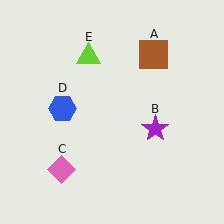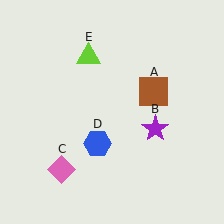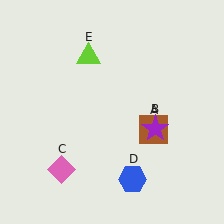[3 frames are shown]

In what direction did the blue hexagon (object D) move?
The blue hexagon (object D) moved down and to the right.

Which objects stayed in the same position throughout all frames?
Purple star (object B) and pink diamond (object C) and lime triangle (object E) remained stationary.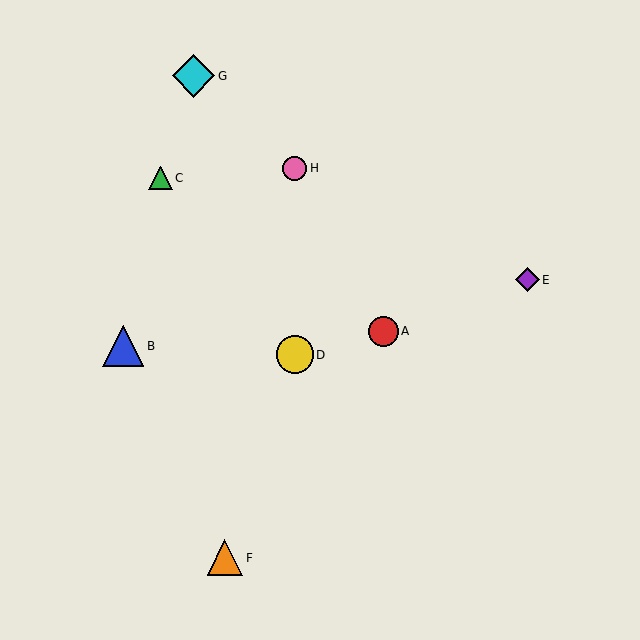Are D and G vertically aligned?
No, D is at x≈295 and G is at x≈194.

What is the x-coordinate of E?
Object E is at x≈527.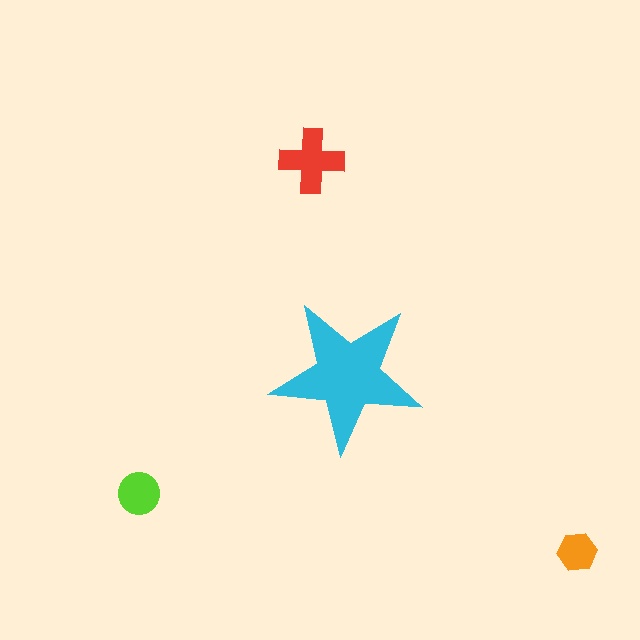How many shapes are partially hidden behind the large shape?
0 shapes are partially hidden.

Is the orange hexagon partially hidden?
No, the orange hexagon is fully visible.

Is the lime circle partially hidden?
No, the lime circle is fully visible.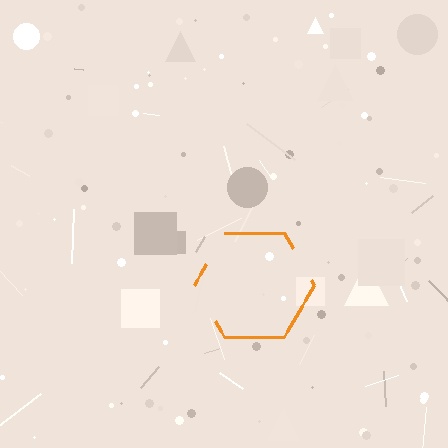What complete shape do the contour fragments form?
The contour fragments form a hexagon.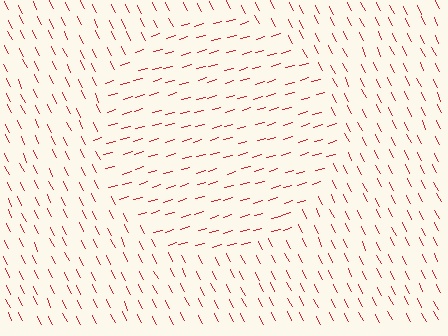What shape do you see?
I see a circle.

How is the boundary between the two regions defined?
The boundary is defined purely by a change in line orientation (approximately 79 degrees difference). All lines are the same color and thickness.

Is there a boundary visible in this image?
Yes, there is a texture boundary formed by a change in line orientation.